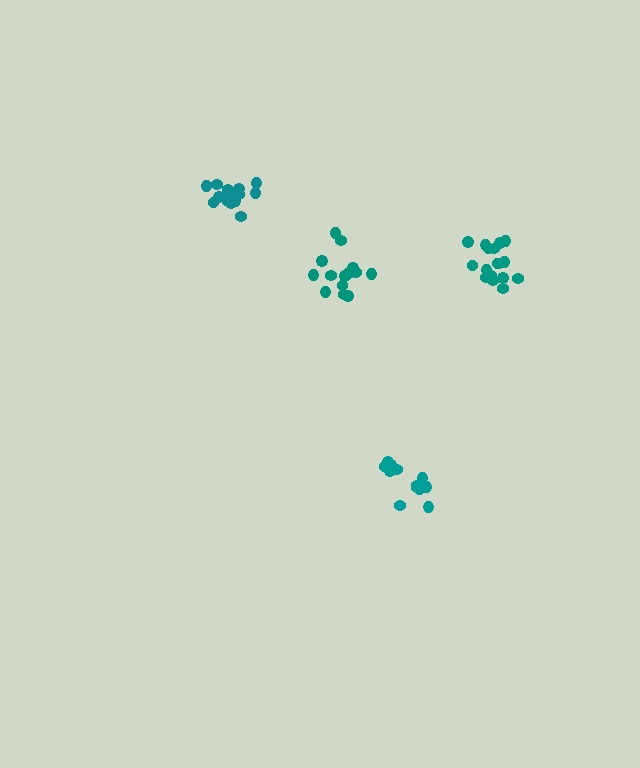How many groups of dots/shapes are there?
There are 4 groups.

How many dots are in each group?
Group 1: 12 dots, Group 2: 17 dots, Group 3: 14 dots, Group 4: 17 dots (60 total).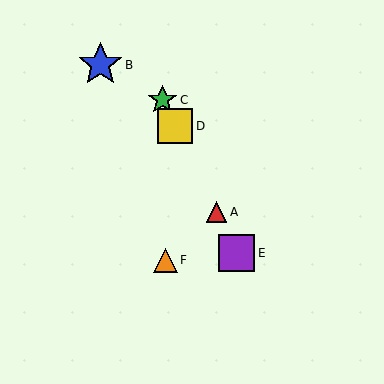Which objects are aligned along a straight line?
Objects A, C, D, E are aligned along a straight line.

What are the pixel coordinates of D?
Object D is at (175, 126).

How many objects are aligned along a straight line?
4 objects (A, C, D, E) are aligned along a straight line.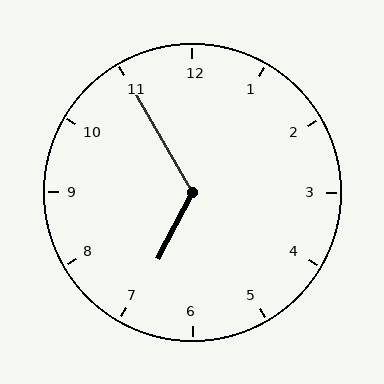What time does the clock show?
6:55.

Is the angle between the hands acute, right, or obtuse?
It is obtuse.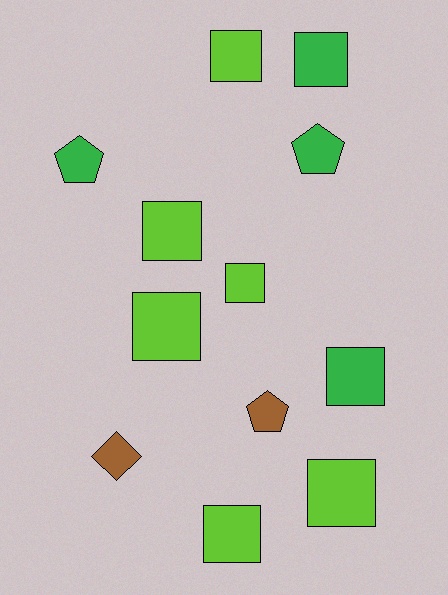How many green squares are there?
There are 2 green squares.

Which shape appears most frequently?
Square, with 8 objects.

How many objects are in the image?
There are 12 objects.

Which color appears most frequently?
Lime, with 6 objects.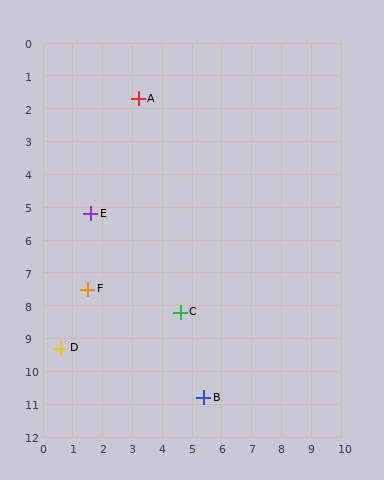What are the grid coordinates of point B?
Point B is at approximately (5.4, 10.8).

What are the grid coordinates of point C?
Point C is at approximately (4.6, 8.2).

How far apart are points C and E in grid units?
Points C and E are about 4.2 grid units apart.